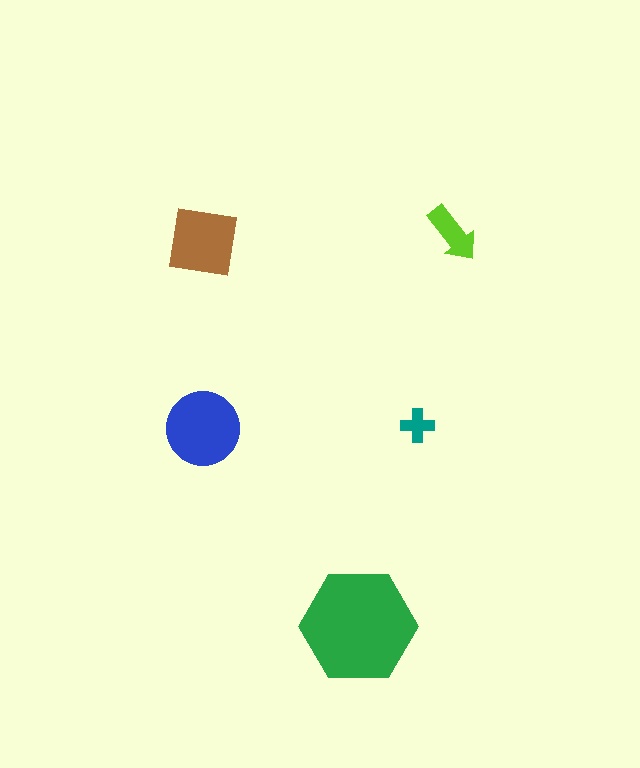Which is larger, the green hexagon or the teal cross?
The green hexagon.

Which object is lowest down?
The green hexagon is bottommost.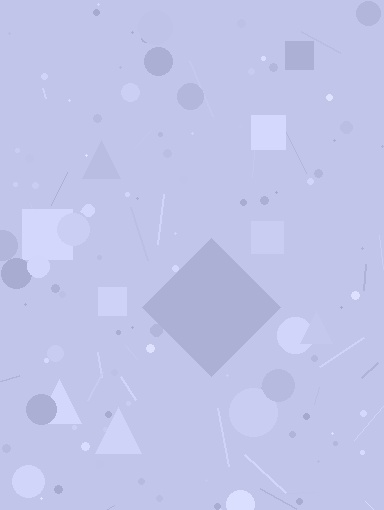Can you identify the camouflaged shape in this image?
The camouflaged shape is a diamond.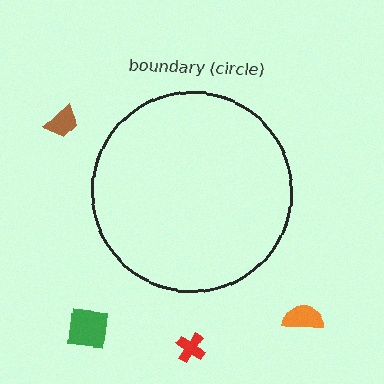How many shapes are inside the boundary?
0 inside, 4 outside.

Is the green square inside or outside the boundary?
Outside.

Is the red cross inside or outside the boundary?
Outside.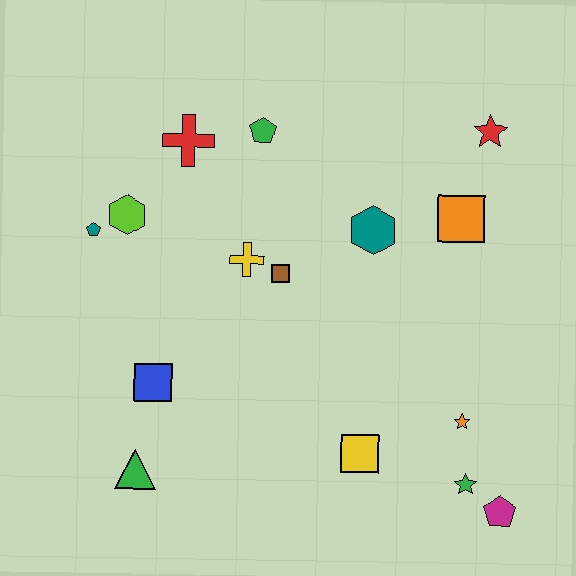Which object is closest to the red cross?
The green pentagon is closest to the red cross.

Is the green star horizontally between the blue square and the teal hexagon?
No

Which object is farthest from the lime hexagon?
The magenta pentagon is farthest from the lime hexagon.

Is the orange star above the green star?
Yes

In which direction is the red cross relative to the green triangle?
The red cross is above the green triangle.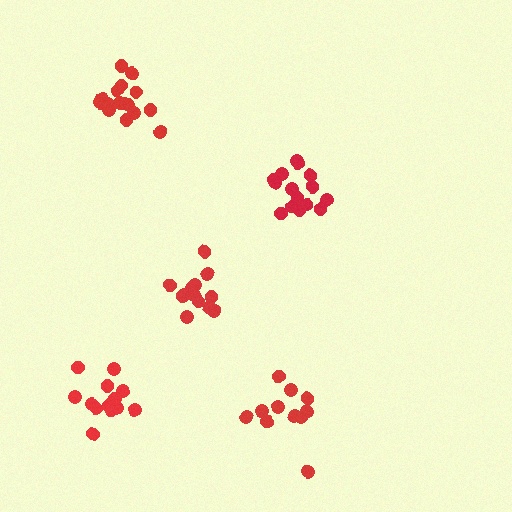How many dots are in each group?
Group 1: 14 dots, Group 2: 13 dots, Group 3: 16 dots, Group 4: 15 dots, Group 5: 11 dots (69 total).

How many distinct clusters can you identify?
There are 5 distinct clusters.